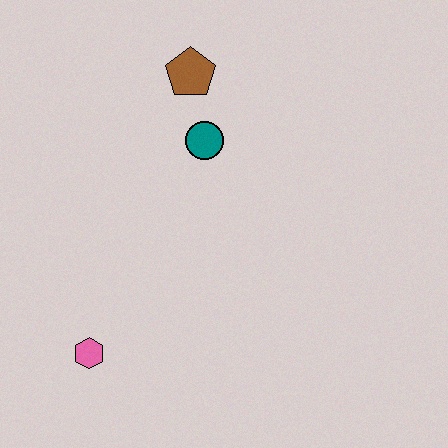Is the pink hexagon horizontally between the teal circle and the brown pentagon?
No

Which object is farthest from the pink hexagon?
The brown pentagon is farthest from the pink hexagon.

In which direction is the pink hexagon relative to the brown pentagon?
The pink hexagon is below the brown pentagon.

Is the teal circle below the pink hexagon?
No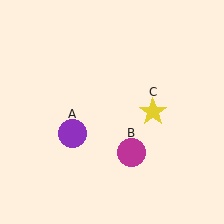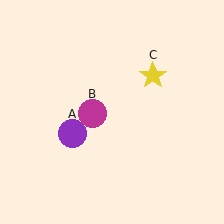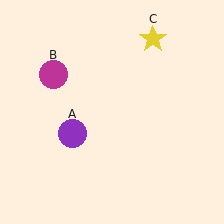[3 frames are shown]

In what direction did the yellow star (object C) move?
The yellow star (object C) moved up.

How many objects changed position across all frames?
2 objects changed position: magenta circle (object B), yellow star (object C).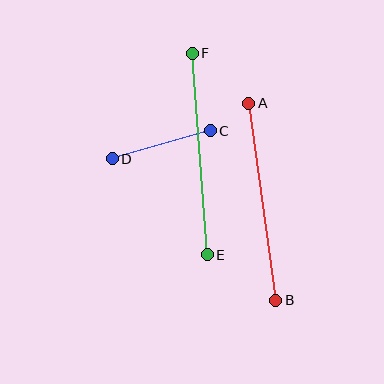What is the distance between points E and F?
The distance is approximately 202 pixels.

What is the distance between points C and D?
The distance is approximately 102 pixels.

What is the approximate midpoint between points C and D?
The midpoint is at approximately (161, 145) pixels.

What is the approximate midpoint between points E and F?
The midpoint is at approximately (200, 154) pixels.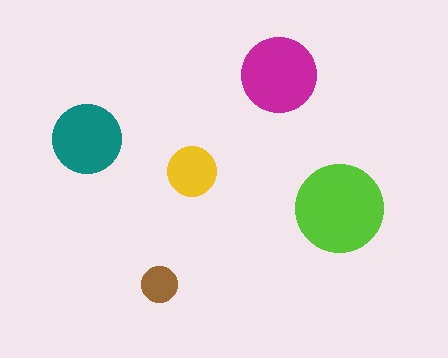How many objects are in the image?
There are 5 objects in the image.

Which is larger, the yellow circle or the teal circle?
The teal one.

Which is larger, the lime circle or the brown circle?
The lime one.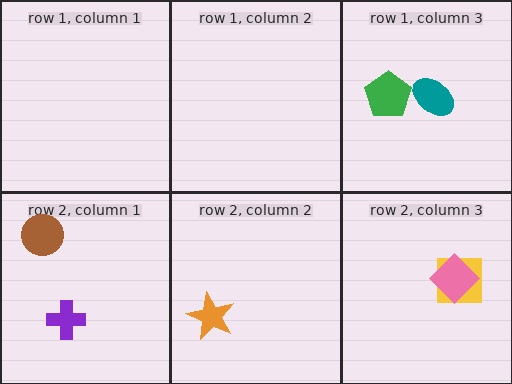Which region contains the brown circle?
The row 2, column 1 region.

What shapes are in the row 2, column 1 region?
The purple cross, the brown circle.